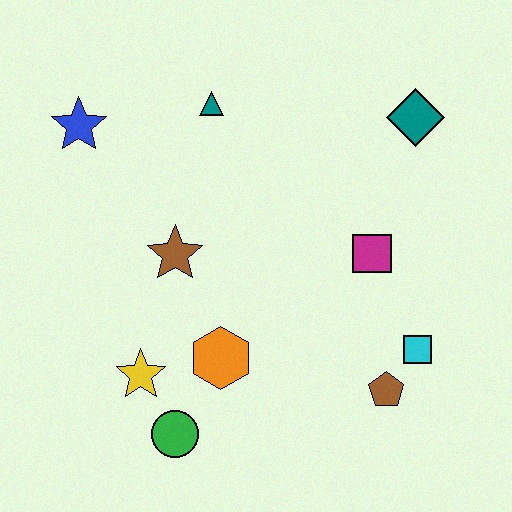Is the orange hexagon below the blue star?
Yes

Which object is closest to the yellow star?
The green circle is closest to the yellow star.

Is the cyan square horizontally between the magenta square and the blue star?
No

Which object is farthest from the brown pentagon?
The blue star is farthest from the brown pentagon.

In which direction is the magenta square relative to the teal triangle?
The magenta square is to the right of the teal triangle.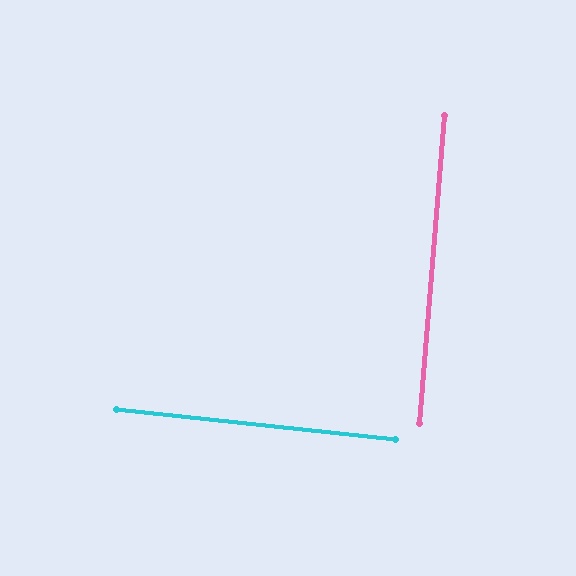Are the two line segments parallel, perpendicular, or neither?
Perpendicular — they meet at approximately 89°.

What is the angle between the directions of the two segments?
Approximately 89 degrees.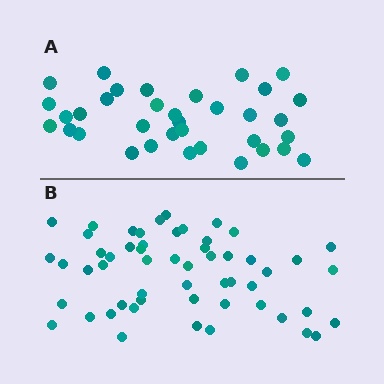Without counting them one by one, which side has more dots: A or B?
Region B (the bottom region) has more dots.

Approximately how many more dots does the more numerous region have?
Region B has approximately 20 more dots than region A.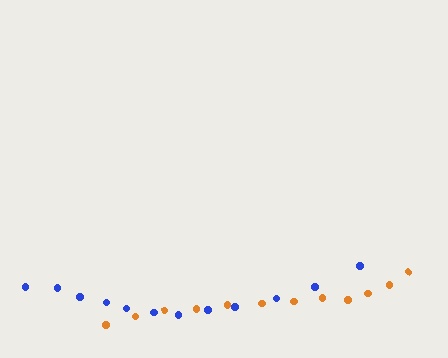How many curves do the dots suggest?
There are 2 distinct paths.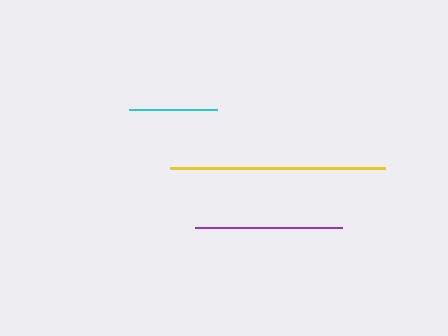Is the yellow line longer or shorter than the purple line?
The yellow line is longer than the purple line.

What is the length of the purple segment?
The purple segment is approximately 147 pixels long.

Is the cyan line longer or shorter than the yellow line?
The yellow line is longer than the cyan line.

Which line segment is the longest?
The yellow line is the longest at approximately 215 pixels.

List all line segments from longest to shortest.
From longest to shortest: yellow, purple, cyan.